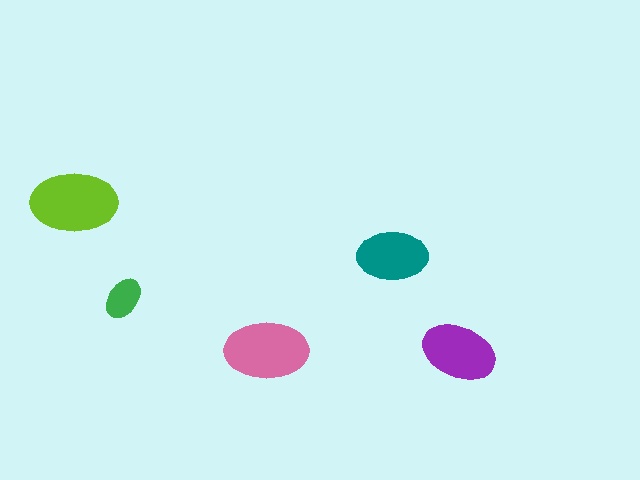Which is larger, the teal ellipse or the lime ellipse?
The lime one.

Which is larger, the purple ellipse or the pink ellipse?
The pink one.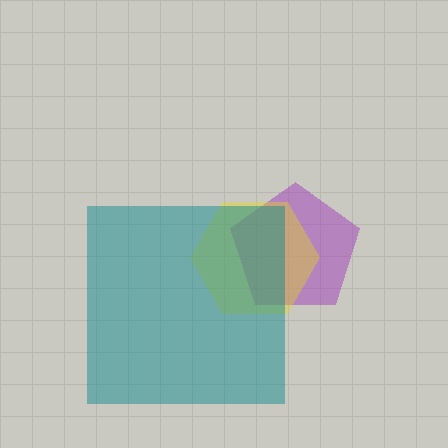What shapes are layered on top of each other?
The layered shapes are: a purple pentagon, a yellow hexagon, a teal square.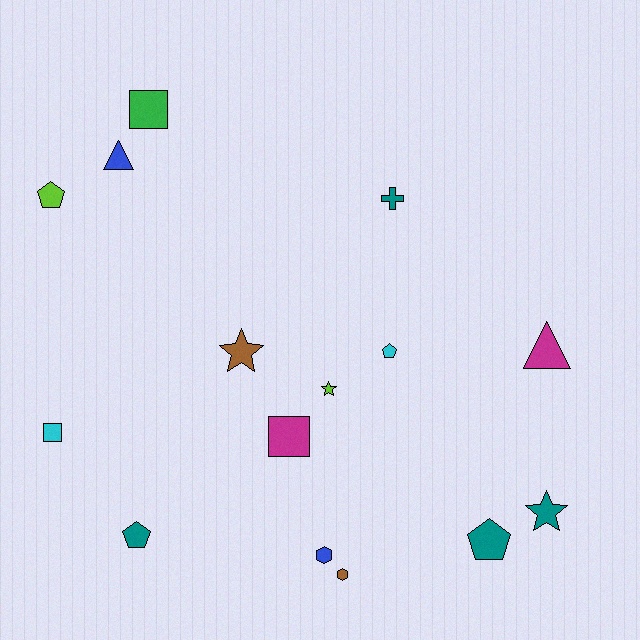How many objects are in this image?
There are 15 objects.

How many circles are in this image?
There are no circles.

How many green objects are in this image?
There is 1 green object.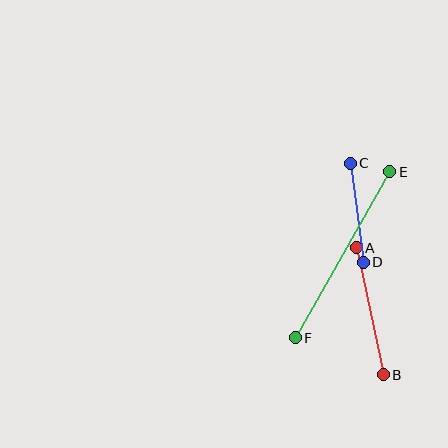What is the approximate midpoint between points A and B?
The midpoint is at approximately (370, 311) pixels.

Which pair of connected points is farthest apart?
Points E and F are farthest apart.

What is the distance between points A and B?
The distance is approximately 130 pixels.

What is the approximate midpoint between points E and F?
The midpoint is at approximately (343, 255) pixels.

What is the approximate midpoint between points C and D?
The midpoint is at approximately (357, 213) pixels.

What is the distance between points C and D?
The distance is approximately 100 pixels.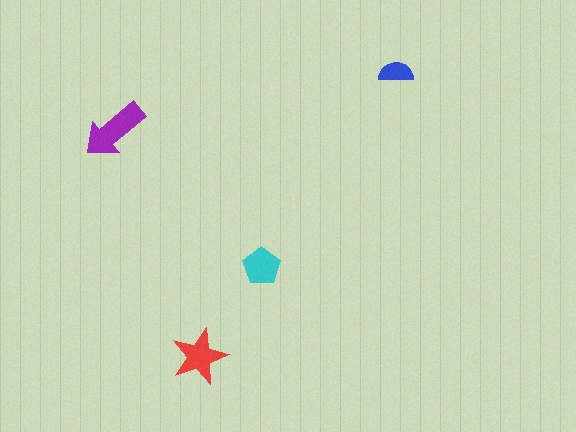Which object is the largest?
The purple arrow.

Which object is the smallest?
The blue semicircle.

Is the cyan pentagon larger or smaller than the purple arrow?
Smaller.